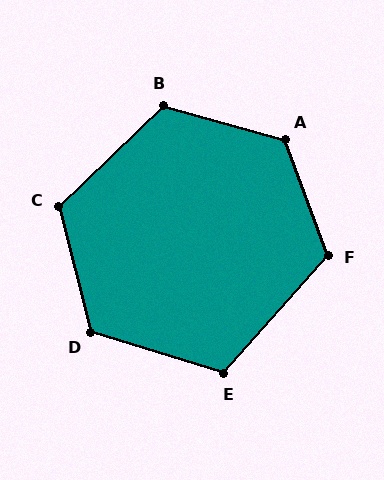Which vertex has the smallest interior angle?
E, at approximately 114 degrees.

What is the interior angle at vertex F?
Approximately 118 degrees (obtuse).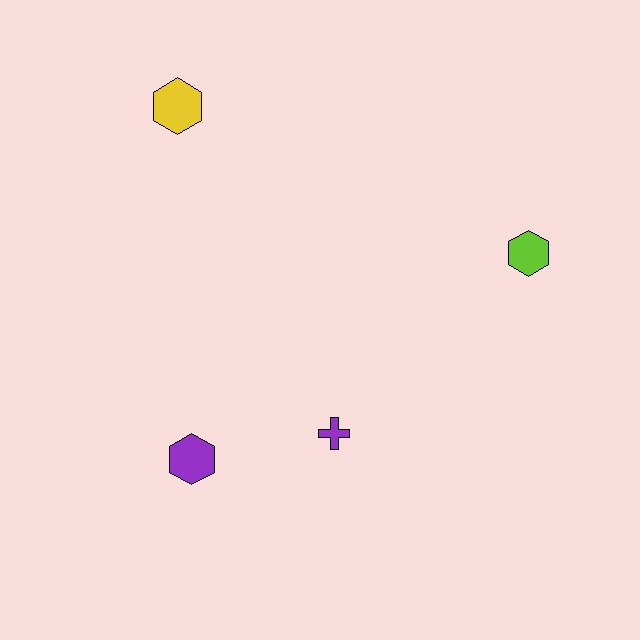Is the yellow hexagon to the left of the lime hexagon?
Yes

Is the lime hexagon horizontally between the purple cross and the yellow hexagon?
No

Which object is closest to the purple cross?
The purple hexagon is closest to the purple cross.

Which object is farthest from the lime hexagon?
The purple hexagon is farthest from the lime hexagon.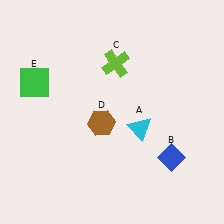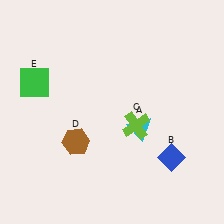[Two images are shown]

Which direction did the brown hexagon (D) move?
The brown hexagon (D) moved left.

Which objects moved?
The objects that moved are: the lime cross (C), the brown hexagon (D).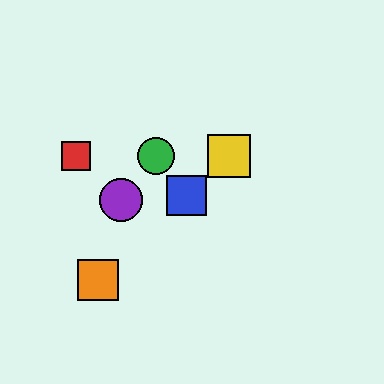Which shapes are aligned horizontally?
The red square, the green circle, the yellow square are aligned horizontally.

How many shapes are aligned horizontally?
3 shapes (the red square, the green circle, the yellow square) are aligned horizontally.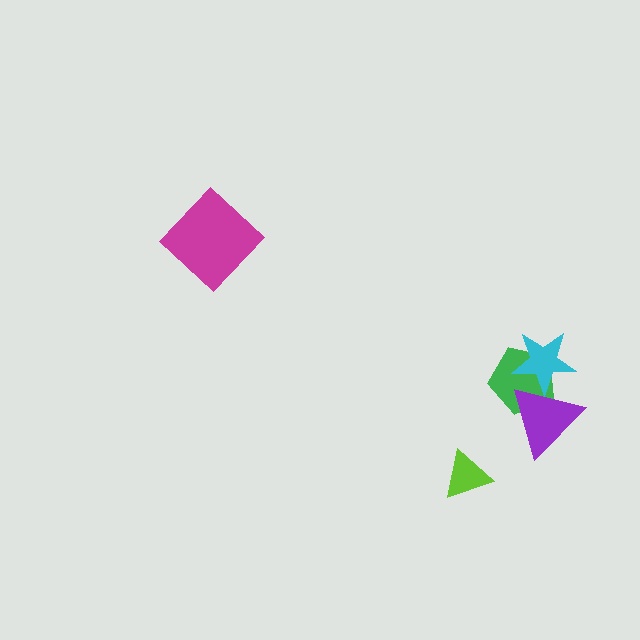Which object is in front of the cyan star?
The purple triangle is in front of the cyan star.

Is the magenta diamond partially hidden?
No, no other shape covers it.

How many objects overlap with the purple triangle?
2 objects overlap with the purple triangle.